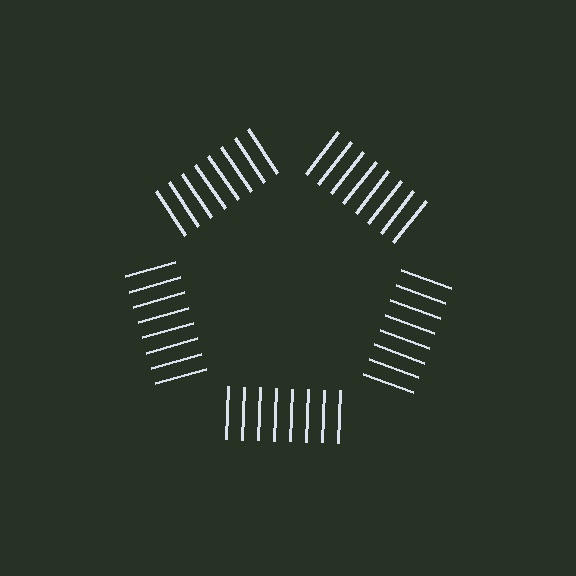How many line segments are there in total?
40 — 8 along each of the 5 edges.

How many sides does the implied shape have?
5 sides — the line-ends trace a pentagon.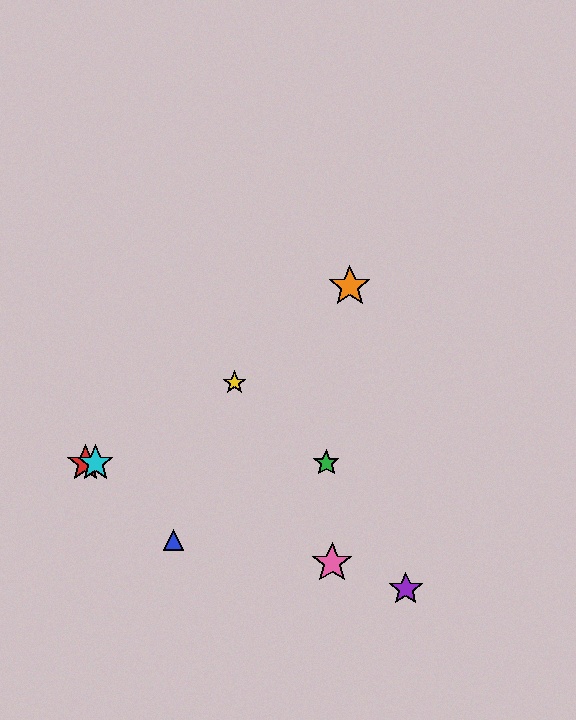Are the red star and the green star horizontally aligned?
Yes, both are at y≈463.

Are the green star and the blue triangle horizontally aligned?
No, the green star is at y≈463 and the blue triangle is at y≈540.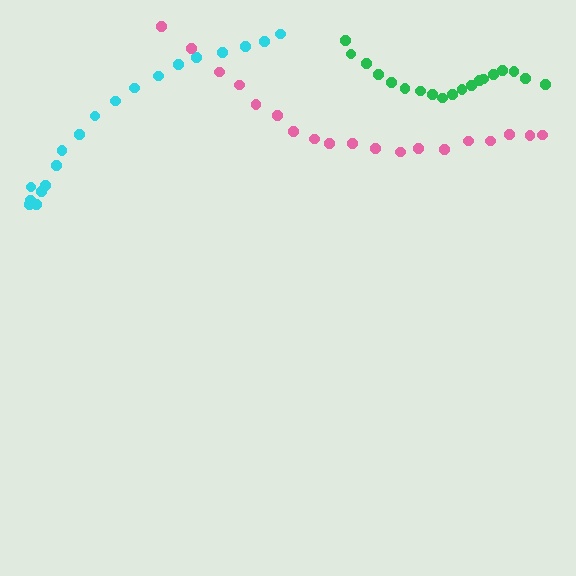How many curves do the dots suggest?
There are 3 distinct paths.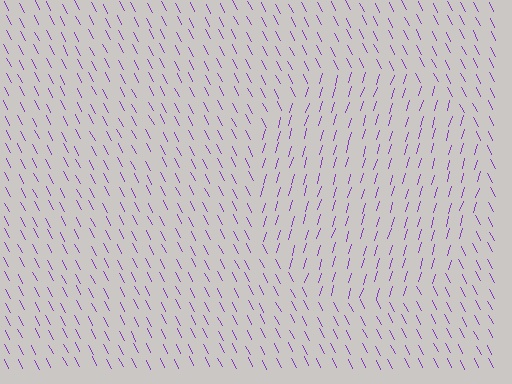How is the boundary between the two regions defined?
The boundary is defined purely by a change in line orientation (approximately 45 degrees difference). All lines are the same color and thickness.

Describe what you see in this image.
The image is filled with small purple line segments. A circle region in the image has lines oriented differently from the surrounding lines, creating a visible texture boundary.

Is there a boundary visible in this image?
Yes, there is a texture boundary formed by a change in line orientation.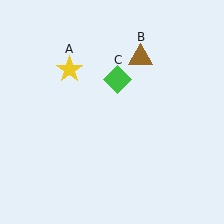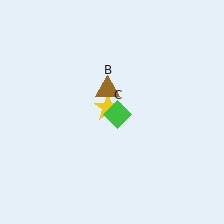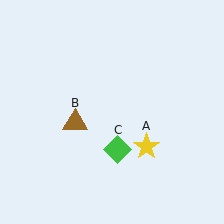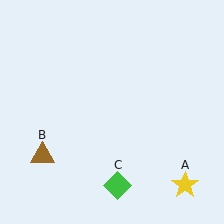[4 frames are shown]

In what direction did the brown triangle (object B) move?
The brown triangle (object B) moved down and to the left.